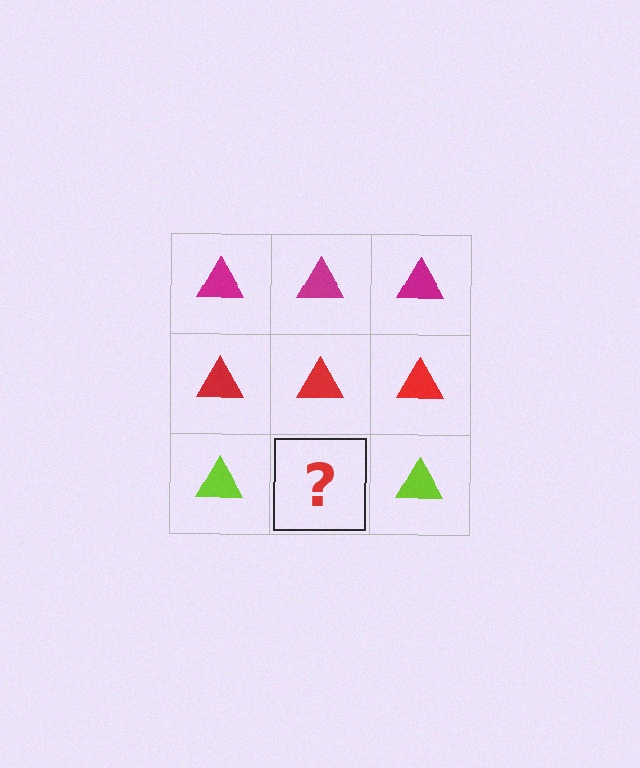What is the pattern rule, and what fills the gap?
The rule is that each row has a consistent color. The gap should be filled with a lime triangle.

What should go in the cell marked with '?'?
The missing cell should contain a lime triangle.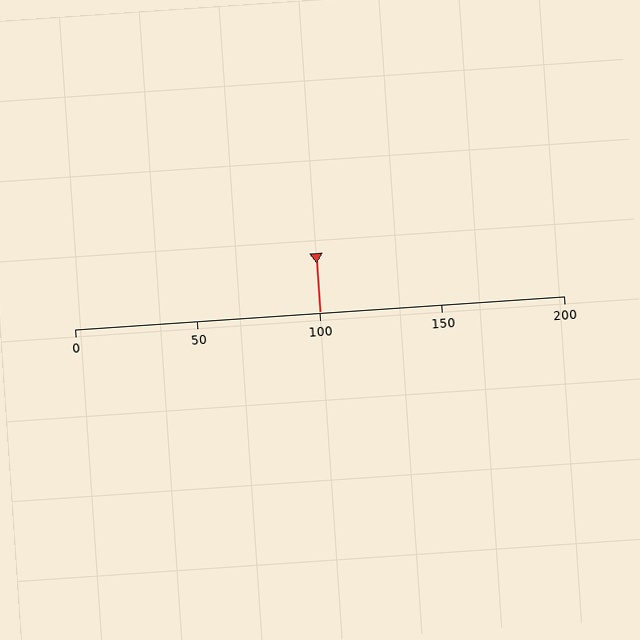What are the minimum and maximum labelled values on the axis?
The axis runs from 0 to 200.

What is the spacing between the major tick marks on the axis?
The major ticks are spaced 50 apart.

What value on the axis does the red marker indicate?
The marker indicates approximately 100.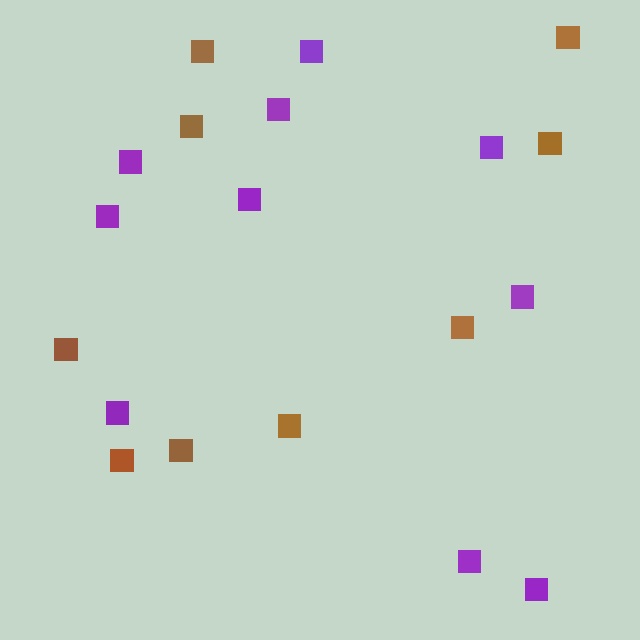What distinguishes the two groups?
There are 2 groups: one group of brown squares (9) and one group of purple squares (10).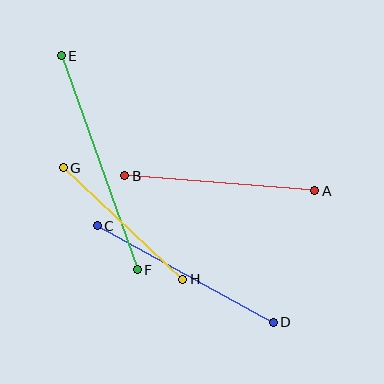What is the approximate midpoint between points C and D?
The midpoint is at approximately (185, 274) pixels.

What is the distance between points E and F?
The distance is approximately 227 pixels.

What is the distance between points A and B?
The distance is approximately 190 pixels.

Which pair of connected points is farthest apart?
Points E and F are farthest apart.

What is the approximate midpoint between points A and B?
The midpoint is at approximately (220, 183) pixels.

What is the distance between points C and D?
The distance is approximately 201 pixels.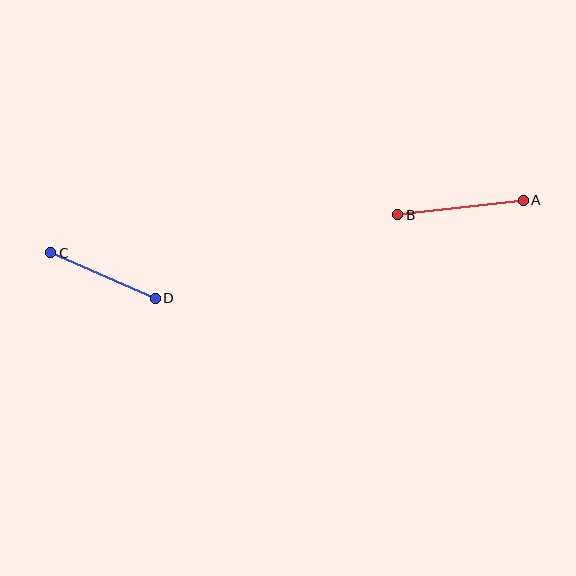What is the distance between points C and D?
The distance is approximately 114 pixels.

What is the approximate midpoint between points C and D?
The midpoint is at approximately (103, 275) pixels.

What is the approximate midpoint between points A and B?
The midpoint is at approximately (460, 207) pixels.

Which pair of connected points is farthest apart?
Points A and B are farthest apart.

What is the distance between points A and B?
The distance is approximately 126 pixels.